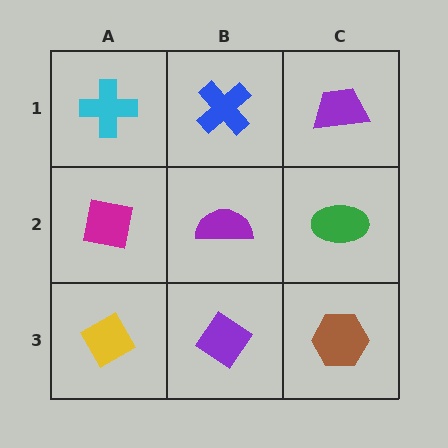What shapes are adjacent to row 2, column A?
A cyan cross (row 1, column A), a yellow diamond (row 3, column A), a purple semicircle (row 2, column B).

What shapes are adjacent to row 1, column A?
A magenta square (row 2, column A), a blue cross (row 1, column B).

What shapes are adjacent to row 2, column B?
A blue cross (row 1, column B), a purple diamond (row 3, column B), a magenta square (row 2, column A), a green ellipse (row 2, column C).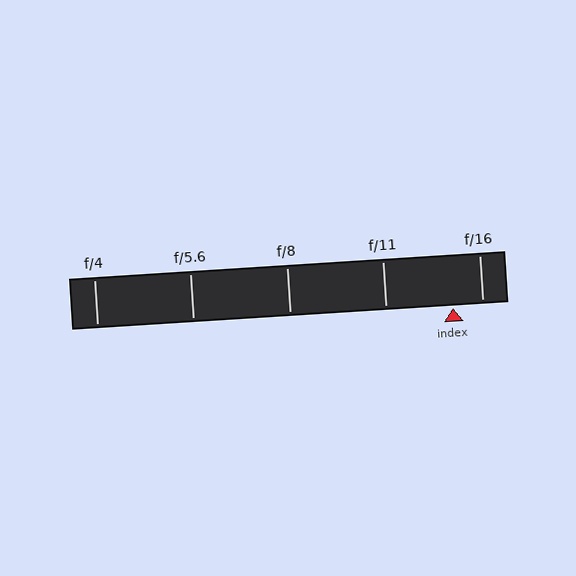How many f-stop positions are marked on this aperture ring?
There are 5 f-stop positions marked.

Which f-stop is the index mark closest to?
The index mark is closest to f/16.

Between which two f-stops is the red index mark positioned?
The index mark is between f/11 and f/16.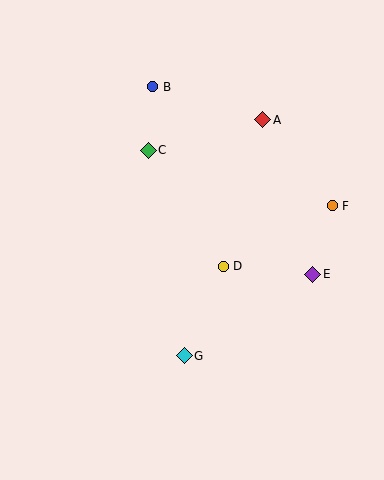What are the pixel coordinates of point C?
Point C is at (148, 150).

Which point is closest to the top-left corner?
Point B is closest to the top-left corner.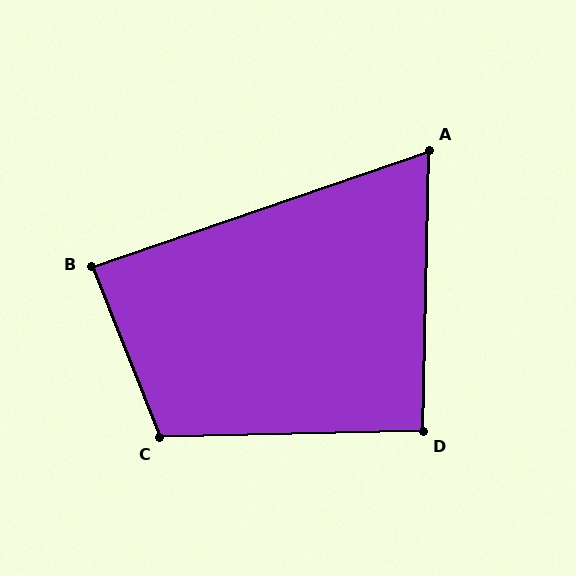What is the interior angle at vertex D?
Approximately 93 degrees (approximately right).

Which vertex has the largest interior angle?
C, at approximately 110 degrees.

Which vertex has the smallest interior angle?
A, at approximately 70 degrees.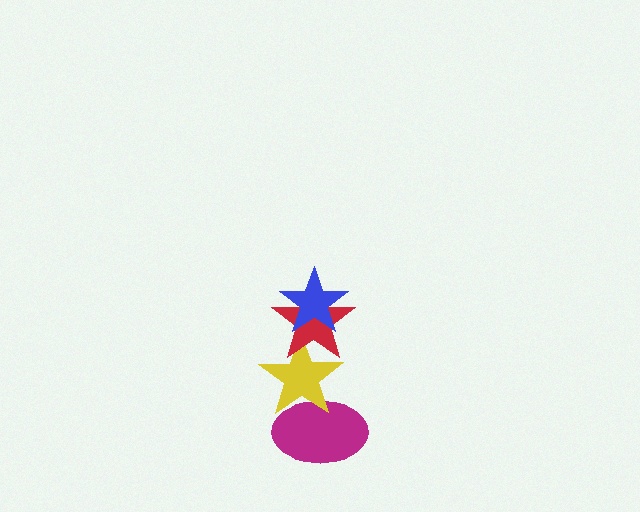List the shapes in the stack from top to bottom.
From top to bottom: the blue star, the red star, the yellow star, the magenta ellipse.